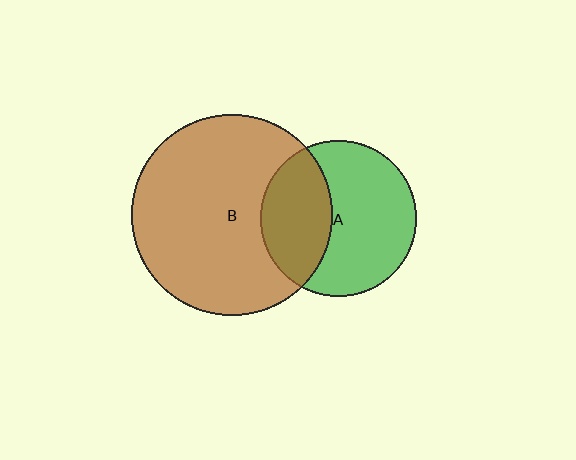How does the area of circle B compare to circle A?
Approximately 1.7 times.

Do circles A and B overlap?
Yes.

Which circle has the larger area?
Circle B (brown).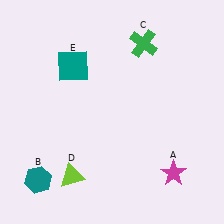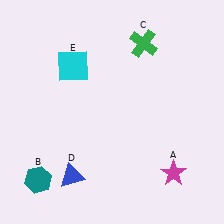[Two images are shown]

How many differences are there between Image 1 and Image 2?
There are 2 differences between the two images.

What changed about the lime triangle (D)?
In Image 1, D is lime. In Image 2, it changed to blue.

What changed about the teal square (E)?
In Image 1, E is teal. In Image 2, it changed to cyan.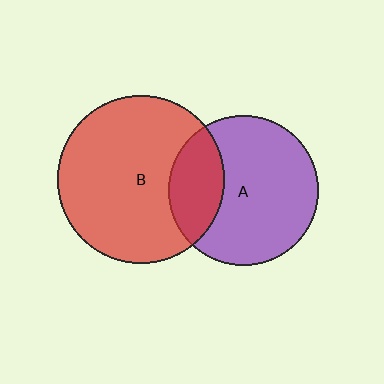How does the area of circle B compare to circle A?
Approximately 1.2 times.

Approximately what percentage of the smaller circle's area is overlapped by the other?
Approximately 25%.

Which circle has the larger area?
Circle B (red).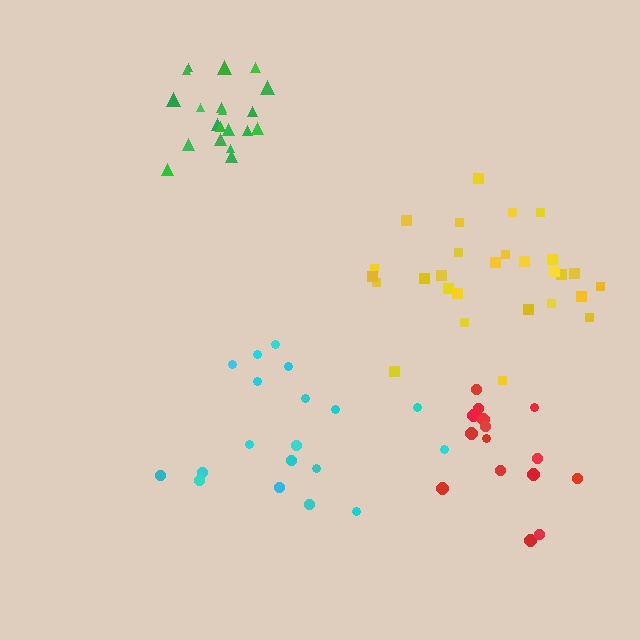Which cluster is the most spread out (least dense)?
Cyan.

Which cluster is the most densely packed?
Green.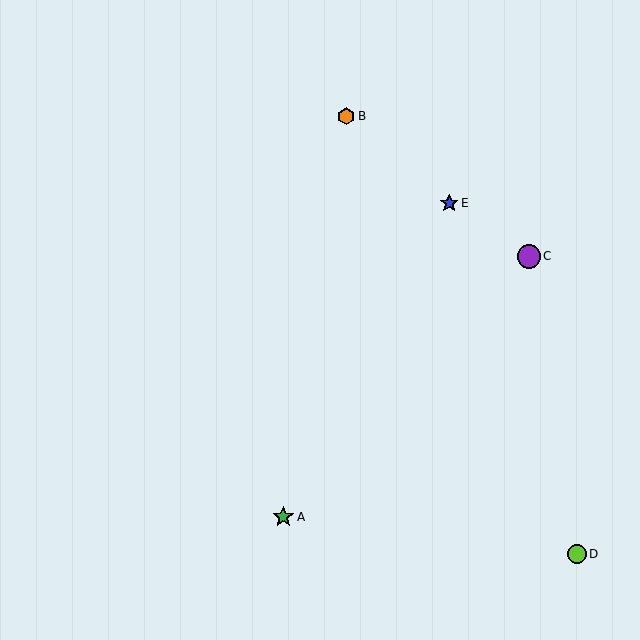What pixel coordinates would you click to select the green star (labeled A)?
Click at (283, 517) to select the green star A.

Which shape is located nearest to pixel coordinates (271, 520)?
The green star (labeled A) at (283, 517) is nearest to that location.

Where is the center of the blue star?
The center of the blue star is at (449, 203).